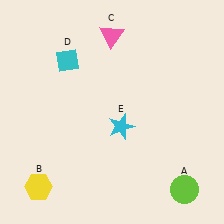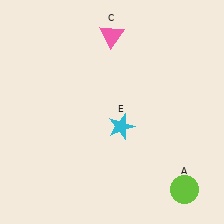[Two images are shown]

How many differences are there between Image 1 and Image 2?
There are 2 differences between the two images.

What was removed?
The yellow hexagon (B), the cyan diamond (D) were removed in Image 2.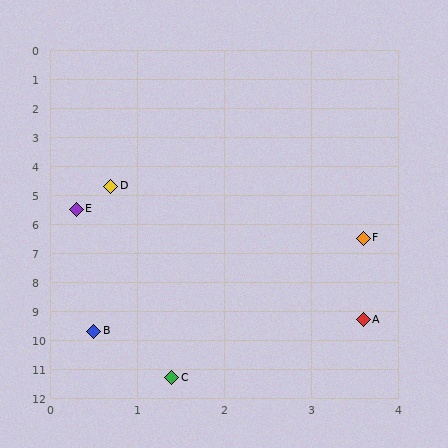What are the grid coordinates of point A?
Point A is at approximately (3.6, 9.3).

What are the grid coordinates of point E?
Point E is at approximately (0.3, 5.5).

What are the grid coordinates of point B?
Point B is at approximately (0.5, 9.7).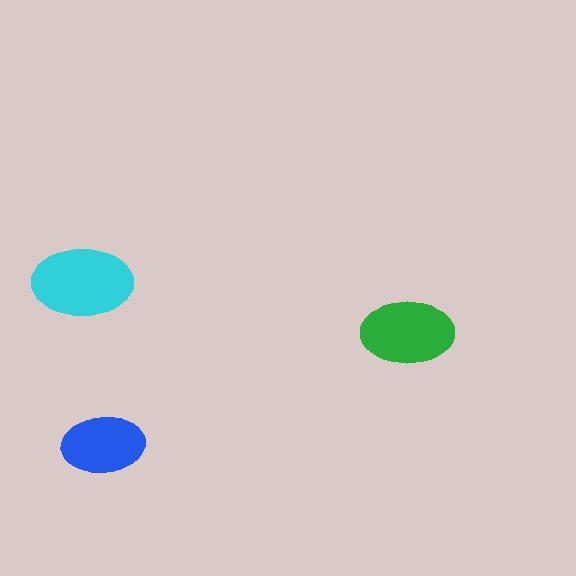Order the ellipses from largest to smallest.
the cyan one, the green one, the blue one.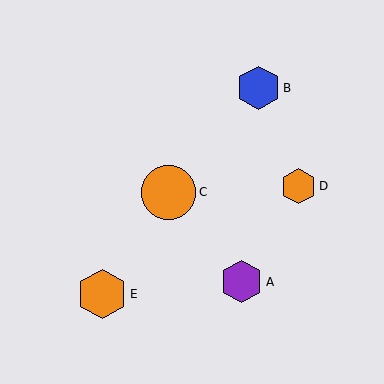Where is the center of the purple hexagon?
The center of the purple hexagon is at (241, 282).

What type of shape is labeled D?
Shape D is an orange hexagon.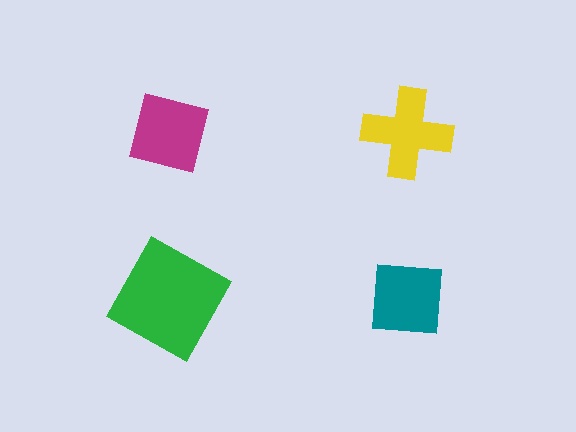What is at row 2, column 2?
A teal square.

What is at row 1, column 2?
A yellow cross.